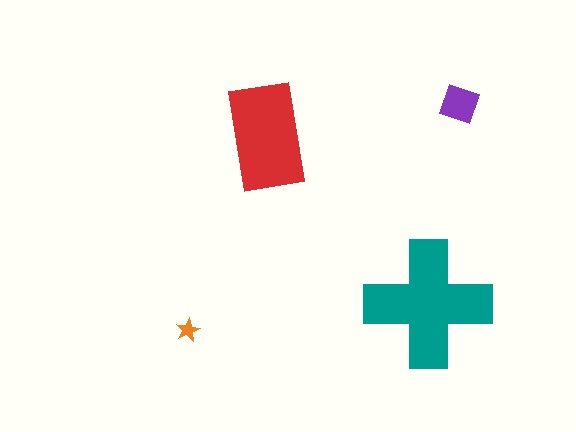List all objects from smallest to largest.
The orange star, the purple diamond, the red rectangle, the teal cross.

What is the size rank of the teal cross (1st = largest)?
1st.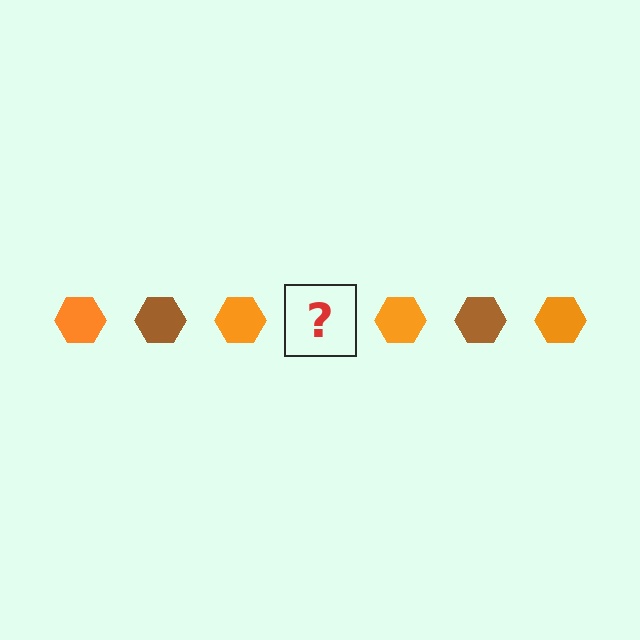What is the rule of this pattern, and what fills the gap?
The rule is that the pattern cycles through orange, brown hexagons. The gap should be filled with a brown hexagon.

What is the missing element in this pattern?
The missing element is a brown hexagon.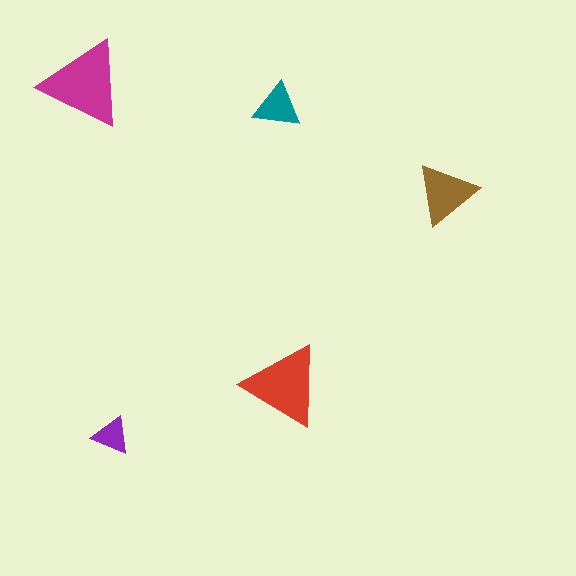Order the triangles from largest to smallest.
the magenta one, the red one, the brown one, the teal one, the purple one.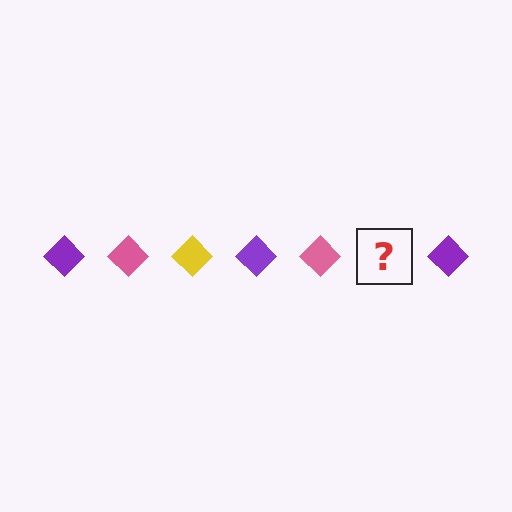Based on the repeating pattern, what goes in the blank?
The blank should be a yellow diamond.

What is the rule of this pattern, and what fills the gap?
The rule is that the pattern cycles through purple, pink, yellow diamonds. The gap should be filled with a yellow diamond.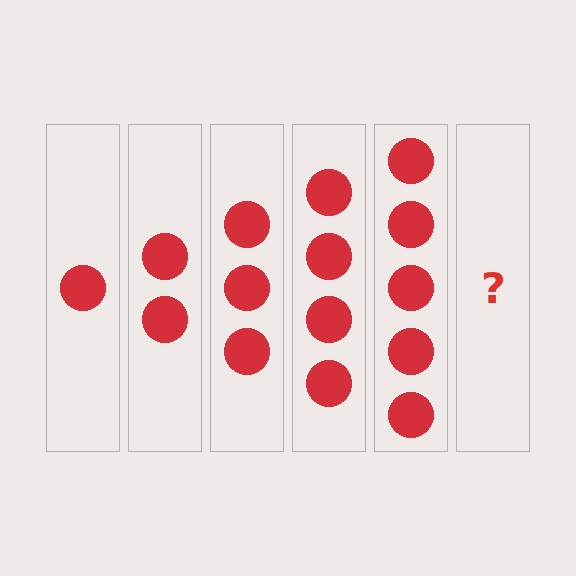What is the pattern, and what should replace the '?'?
The pattern is that each step adds one more circle. The '?' should be 6 circles.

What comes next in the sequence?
The next element should be 6 circles.